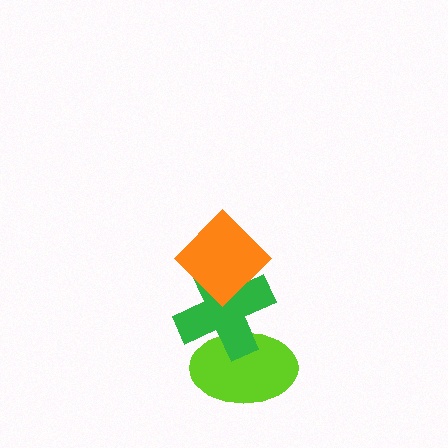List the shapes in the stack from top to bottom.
From top to bottom: the orange diamond, the green cross, the lime ellipse.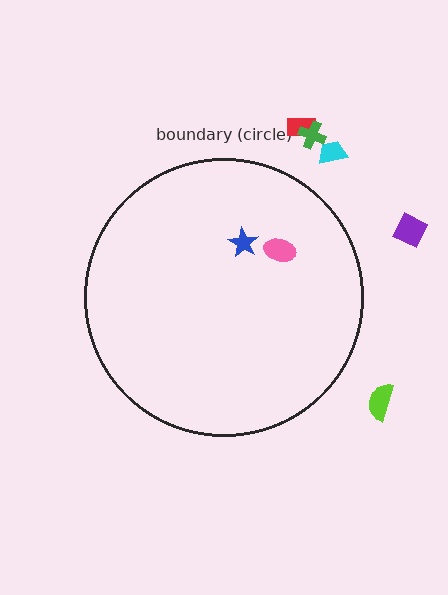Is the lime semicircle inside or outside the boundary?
Outside.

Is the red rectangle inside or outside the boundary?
Outside.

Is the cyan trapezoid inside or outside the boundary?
Outside.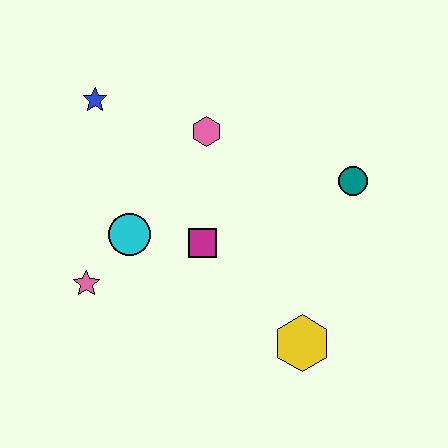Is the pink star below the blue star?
Yes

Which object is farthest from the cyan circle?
The teal circle is farthest from the cyan circle.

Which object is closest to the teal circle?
The pink hexagon is closest to the teal circle.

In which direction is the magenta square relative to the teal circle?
The magenta square is to the left of the teal circle.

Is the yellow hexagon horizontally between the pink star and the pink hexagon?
No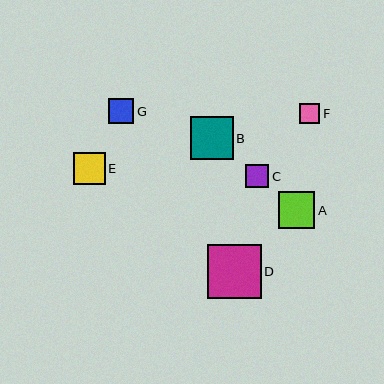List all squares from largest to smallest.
From largest to smallest: D, B, A, E, G, C, F.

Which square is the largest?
Square D is the largest with a size of approximately 54 pixels.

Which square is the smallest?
Square F is the smallest with a size of approximately 20 pixels.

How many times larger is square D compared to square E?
Square D is approximately 1.7 times the size of square E.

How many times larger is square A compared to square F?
Square A is approximately 1.8 times the size of square F.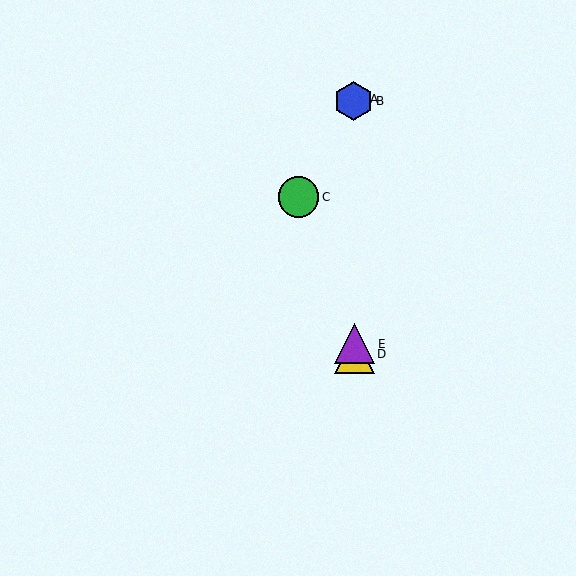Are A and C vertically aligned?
No, A is at x≈354 and C is at x≈298.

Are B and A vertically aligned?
Yes, both are at x≈354.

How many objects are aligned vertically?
4 objects (A, B, D, E) are aligned vertically.